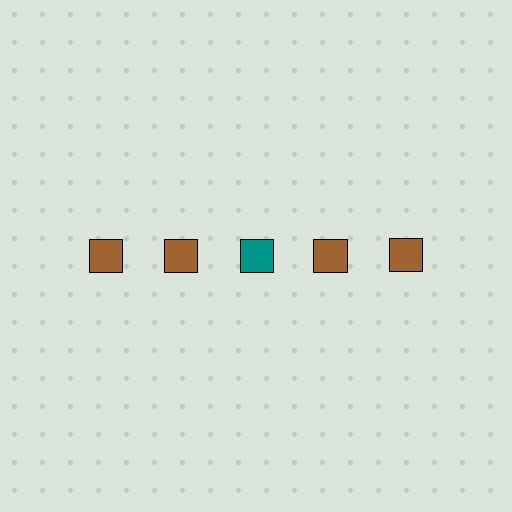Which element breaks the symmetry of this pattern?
The teal square in the top row, center column breaks the symmetry. All other shapes are brown squares.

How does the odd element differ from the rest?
It has a different color: teal instead of brown.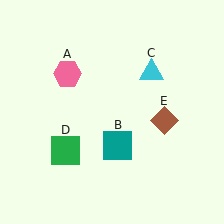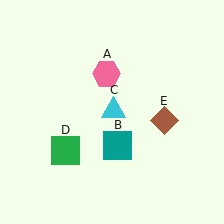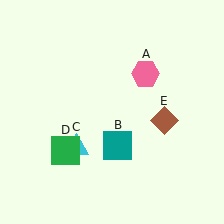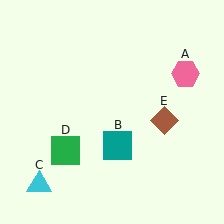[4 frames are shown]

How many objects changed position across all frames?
2 objects changed position: pink hexagon (object A), cyan triangle (object C).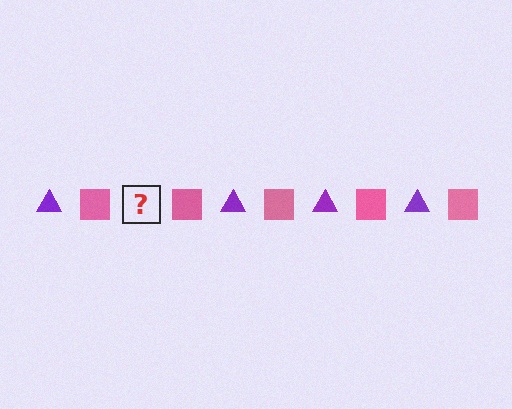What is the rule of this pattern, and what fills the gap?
The rule is that the pattern alternates between purple triangle and pink square. The gap should be filled with a purple triangle.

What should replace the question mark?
The question mark should be replaced with a purple triangle.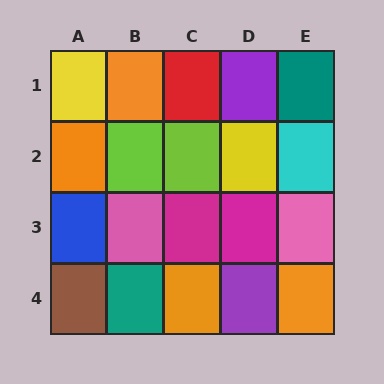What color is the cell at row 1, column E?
Teal.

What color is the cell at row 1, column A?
Yellow.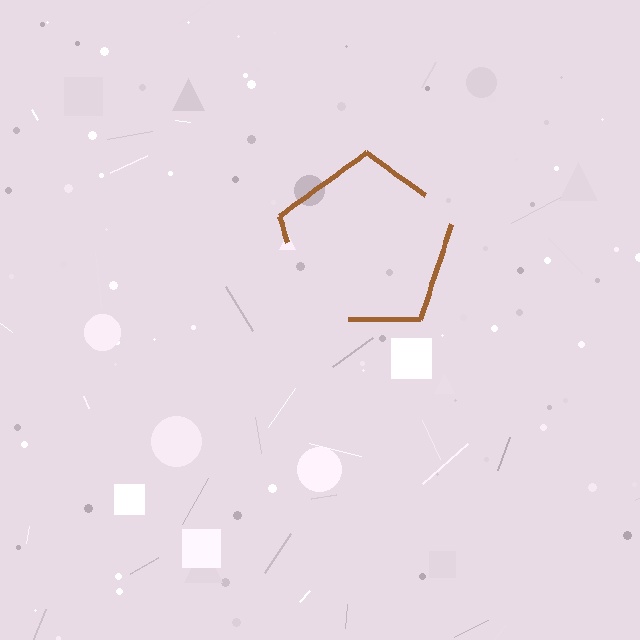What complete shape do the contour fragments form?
The contour fragments form a pentagon.